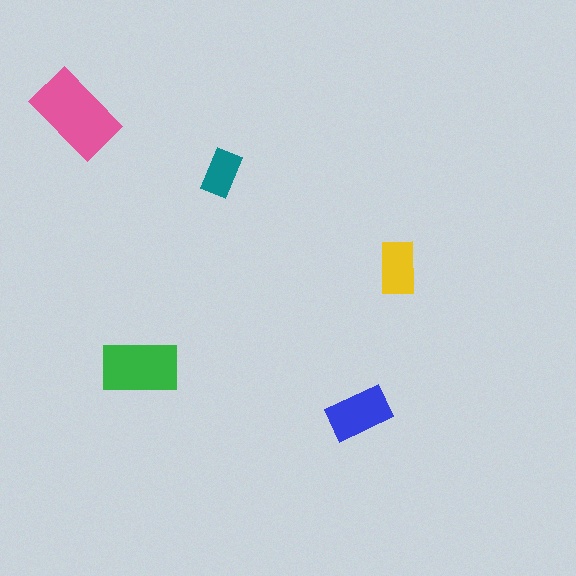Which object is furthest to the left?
The pink rectangle is leftmost.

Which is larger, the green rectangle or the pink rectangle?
The pink one.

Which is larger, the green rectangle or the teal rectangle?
The green one.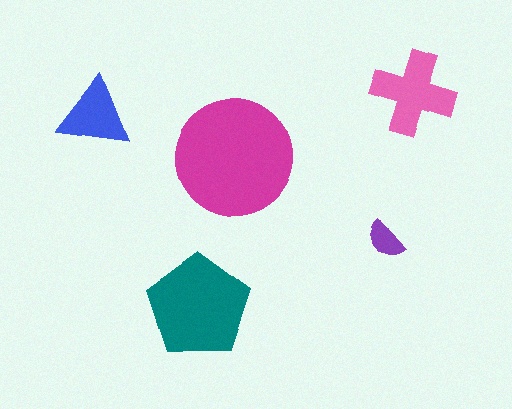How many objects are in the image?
There are 5 objects in the image.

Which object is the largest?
The magenta circle.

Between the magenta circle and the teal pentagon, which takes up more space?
The magenta circle.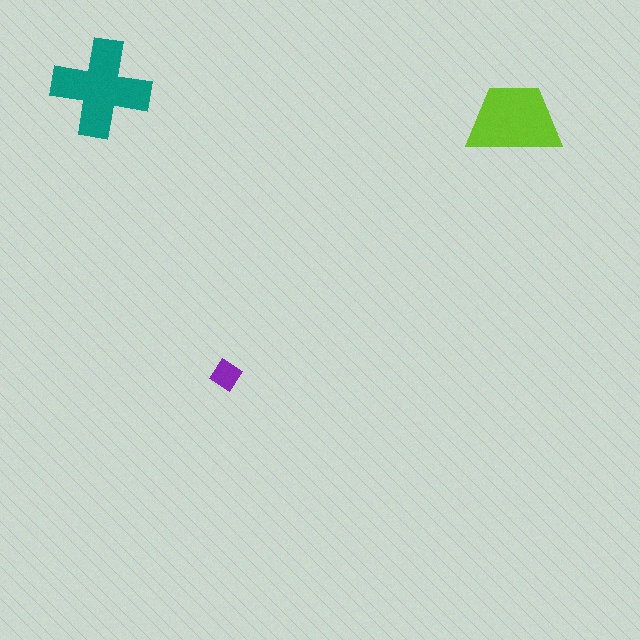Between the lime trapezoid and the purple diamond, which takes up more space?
The lime trapezoid.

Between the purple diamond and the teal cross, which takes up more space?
The teal cross.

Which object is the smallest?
The purple diamond.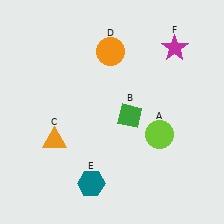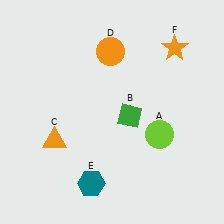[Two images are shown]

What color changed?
The star (F) changed from magenta in Image 1 to orange in Image 2.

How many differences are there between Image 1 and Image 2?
There is 1 difference between the two images.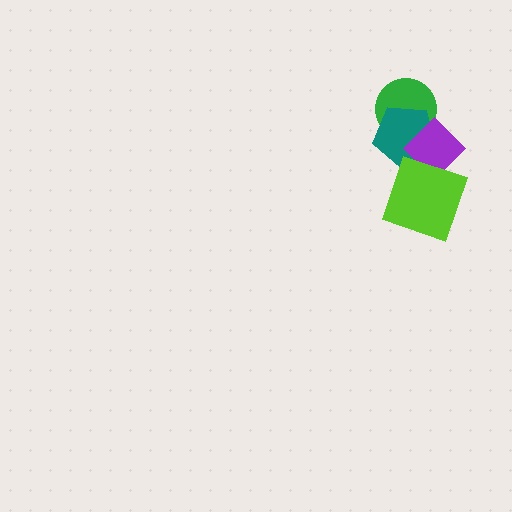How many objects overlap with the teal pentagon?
3 objects overlap with the teal pentagon.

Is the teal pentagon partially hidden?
Yes, it is partially covered by another shape.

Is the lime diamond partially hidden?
No, no other shape covers it.